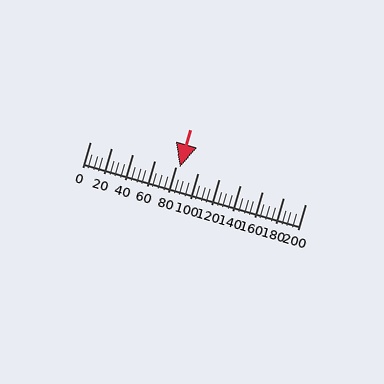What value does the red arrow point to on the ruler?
The red arrow points to approximately 84.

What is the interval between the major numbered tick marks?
The major tick marks are spaced 20 units apart.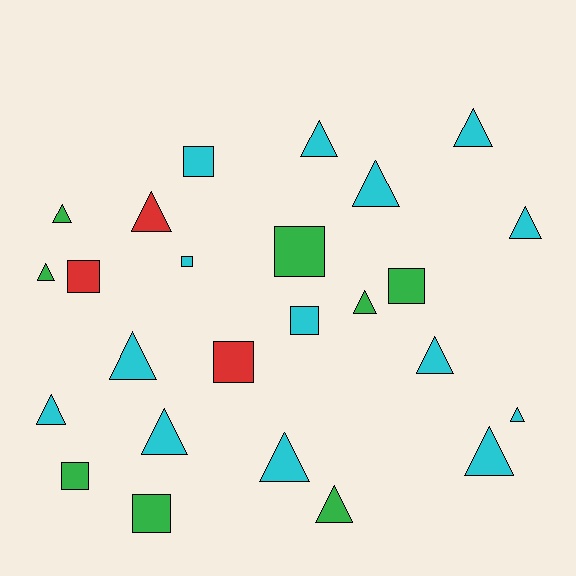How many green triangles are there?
There are 4 green triangles.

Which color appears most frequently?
Cyan, with 14 objects.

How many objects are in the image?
There are 25 objects.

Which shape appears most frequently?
Triangle, with 16 objects.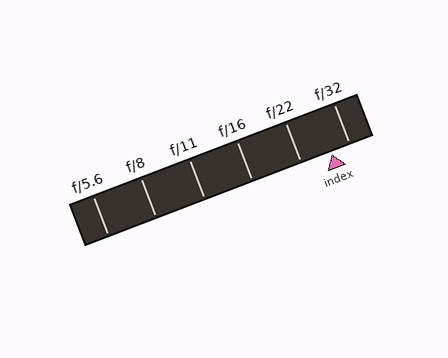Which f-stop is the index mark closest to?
The index mark is closest to f/32.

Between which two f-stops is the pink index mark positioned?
The index mark is between f/22 and f/32.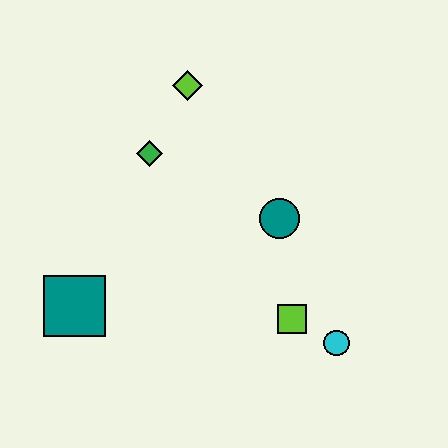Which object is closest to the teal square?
The green diamond is closest to the teal square.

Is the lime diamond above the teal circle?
Yes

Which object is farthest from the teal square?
The cyan circle is farthest from the teal square.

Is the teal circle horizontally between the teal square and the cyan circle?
Yes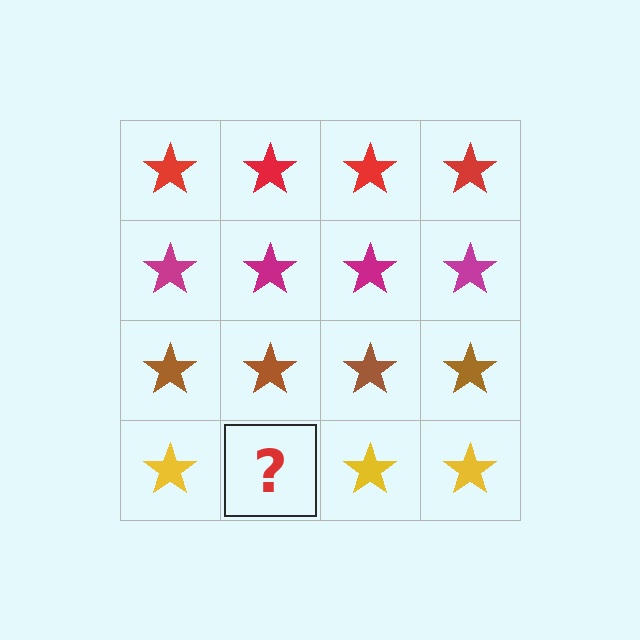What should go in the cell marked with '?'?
The missing cell should contain a yellow star.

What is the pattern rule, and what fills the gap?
The rule is that each row has a consistent color. The gap should be filled with a yellow star.